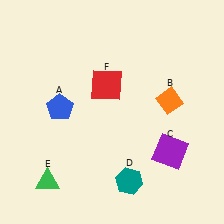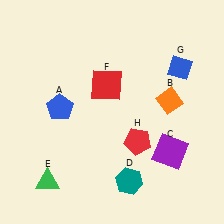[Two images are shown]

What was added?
A blue diamond (G), a red pentagon (H) were added in Image 2.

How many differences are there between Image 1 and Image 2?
There are 2 differences between the two images.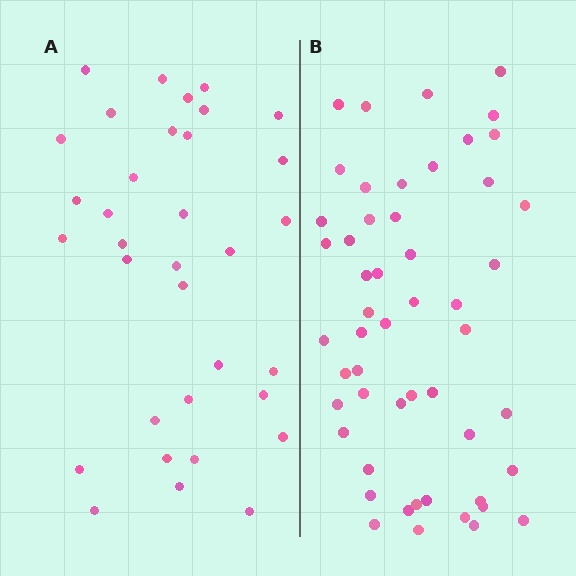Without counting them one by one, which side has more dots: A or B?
Region B (the right region) has more dots.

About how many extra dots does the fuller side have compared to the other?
Region B has approximately 20 more dots than region A.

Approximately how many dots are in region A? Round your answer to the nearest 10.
About 30 dots. (The exact count is 34, which rounds to 30.)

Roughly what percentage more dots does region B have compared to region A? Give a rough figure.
About 55% more.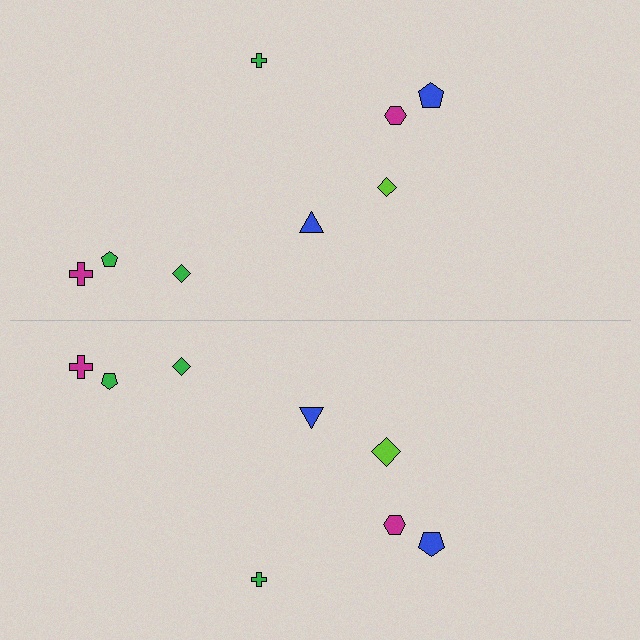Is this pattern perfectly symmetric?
No, the pattern is not perfectly symmetric. The lime diamond on the bottom side has a different size than its mirror counterpart.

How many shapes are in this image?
There are 16 shapes in this image.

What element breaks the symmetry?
The lime diamond on the bottom side has a different size than its mirror counterpart.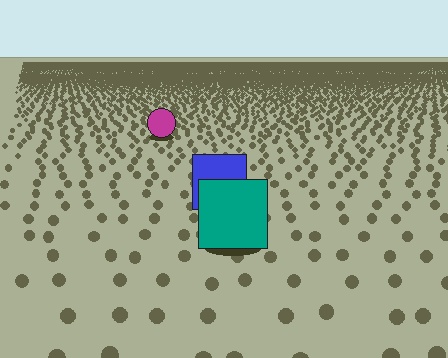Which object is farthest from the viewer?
The magenta circle is farthest from the viewer. It appears smaller and the ground texture around it is denser.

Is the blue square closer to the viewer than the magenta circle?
Yes. The blue square is closer — you can tell from the texture gradient: the ground texture is coarser near it.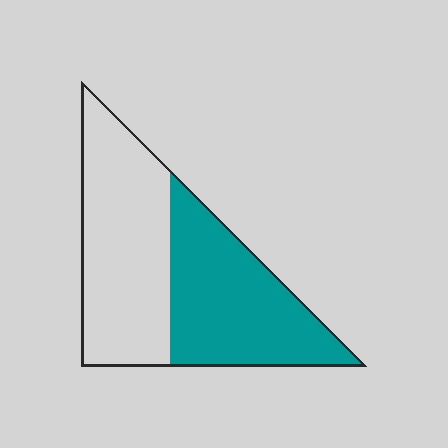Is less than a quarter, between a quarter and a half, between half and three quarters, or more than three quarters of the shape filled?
Between a quarter and a half.